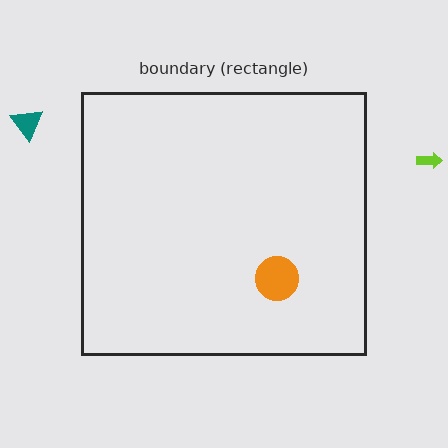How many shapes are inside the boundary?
1 inside, 2 outside.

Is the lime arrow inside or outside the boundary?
Outside.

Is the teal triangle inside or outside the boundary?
Outside.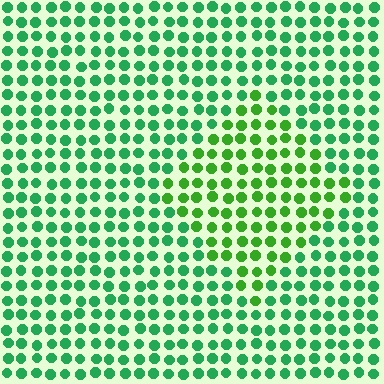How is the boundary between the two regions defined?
The boundary is defined purely by a slight shift in hue (about 30 degrees). Spacing, size, and orientation are identical on both sides.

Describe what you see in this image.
The image is filled with small green elements in a uniform arrangement. A diamond-shaped region is visible where the elements are tinted to a slightly different hue, forming a subtle color boundary.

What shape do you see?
I see a diamond.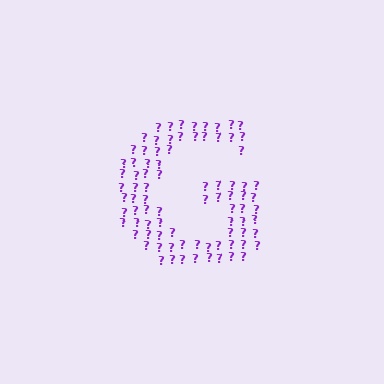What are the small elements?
The small elements are question marks.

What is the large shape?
The large shape is the letter G.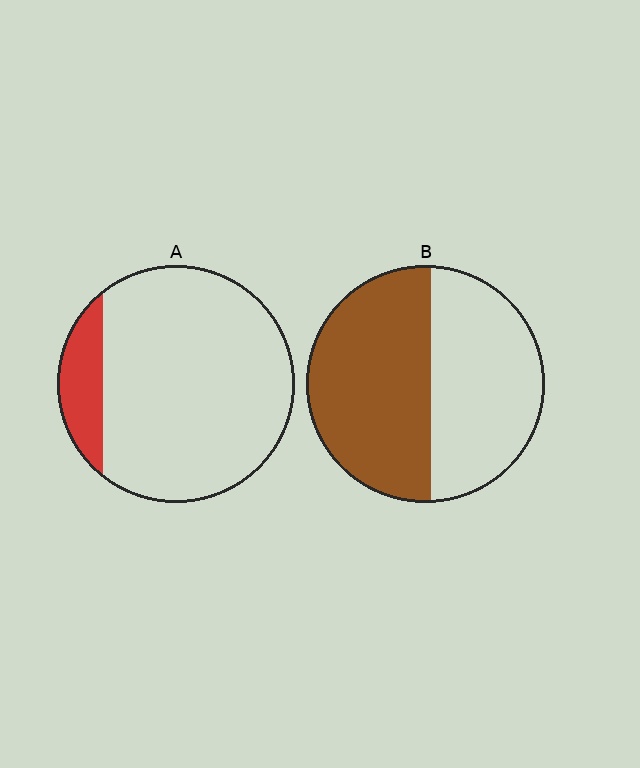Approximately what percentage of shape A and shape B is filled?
A is approximately 15% and B is approximately 55%.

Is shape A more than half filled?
No.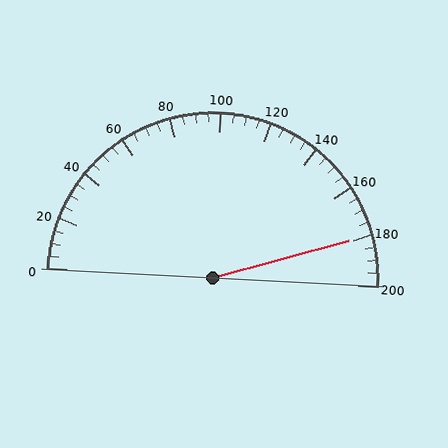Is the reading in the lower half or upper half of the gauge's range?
The reading is in the upper half of the range (0 to 200).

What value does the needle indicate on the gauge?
The needle indicates approximately 180.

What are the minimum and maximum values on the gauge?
The gauge ranges from 0 to 200.